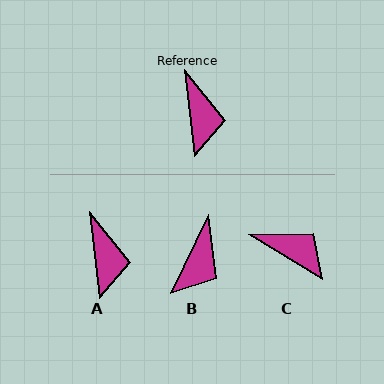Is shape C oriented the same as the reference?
No, it is off by about 52 degrees.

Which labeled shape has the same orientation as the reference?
A.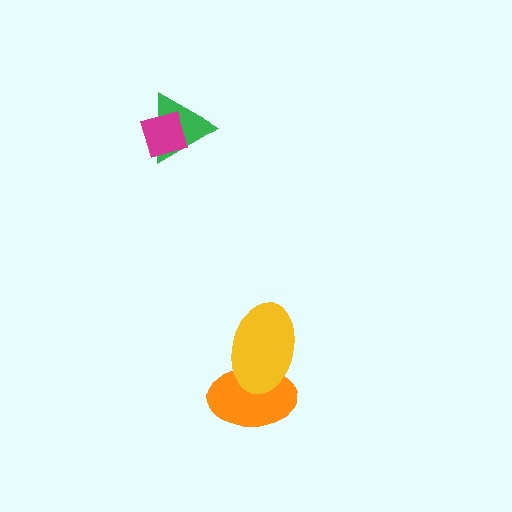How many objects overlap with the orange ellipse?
1 object overlaps with the orange ellipse.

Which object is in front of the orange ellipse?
The yellow ellipse is in front of the orange ellipse.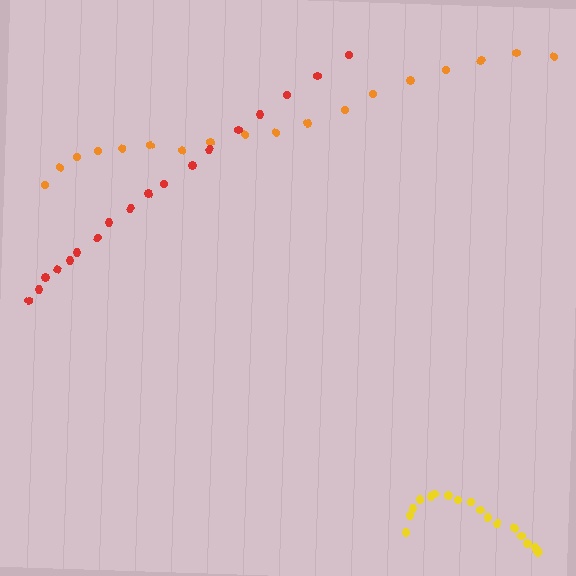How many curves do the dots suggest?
There are 3 distinct paths.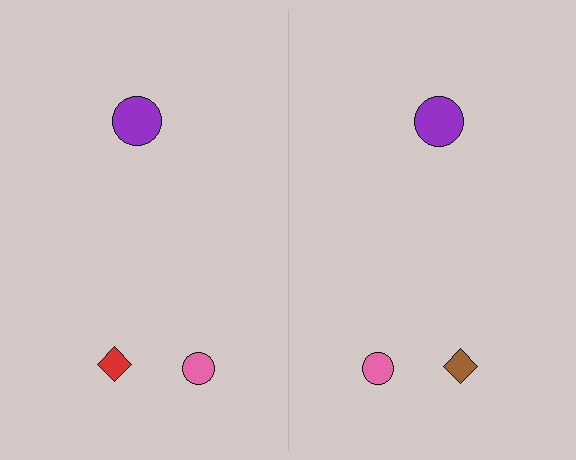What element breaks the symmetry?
The brown diamond on the right side breaks the symmetry — its mirror counterpart is red.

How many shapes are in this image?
There are 6 shapes in this image.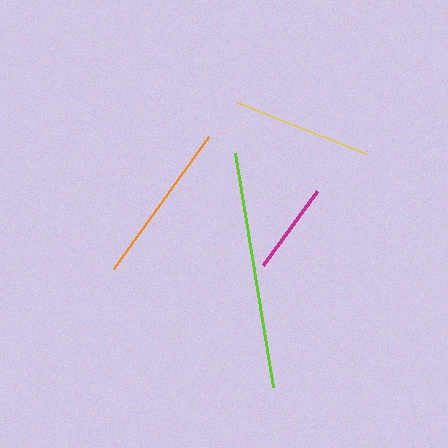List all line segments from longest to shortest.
From longest to shortest: lime, orange, yellow, magenta.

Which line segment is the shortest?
The magenta line is the shortest at approximately 91 pixels.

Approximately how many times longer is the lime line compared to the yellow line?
The lime line is approximately 1.7 times the length of the yellow line.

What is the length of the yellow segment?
The yellow segment is approximately 139 pixels long.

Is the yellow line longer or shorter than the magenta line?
The yellow line is longer than the magenta line.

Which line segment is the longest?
The lime line is the longest at approximately 237 pixels.